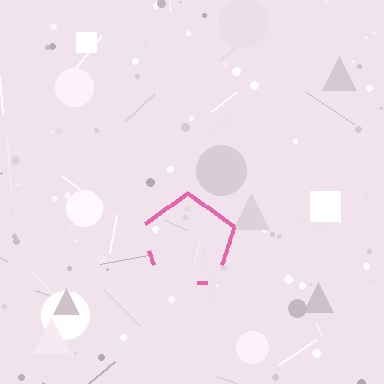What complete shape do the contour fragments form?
The contour fragments form a pentagon.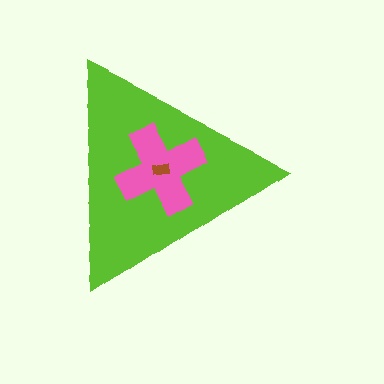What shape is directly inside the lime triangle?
The pink cross.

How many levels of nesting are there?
3.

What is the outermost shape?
The lime triangle.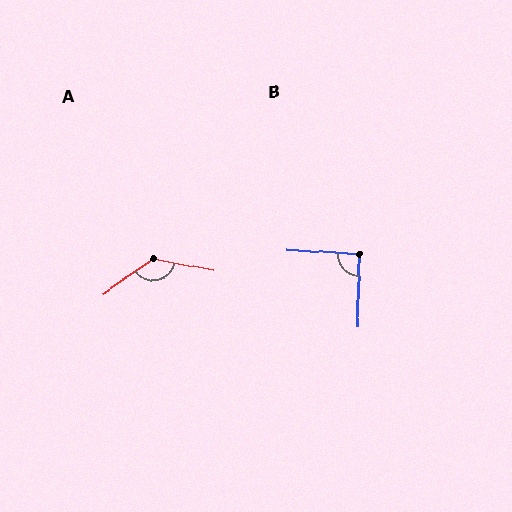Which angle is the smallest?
B, at approximately 92 degrees.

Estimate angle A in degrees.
Approximately 134 degrees.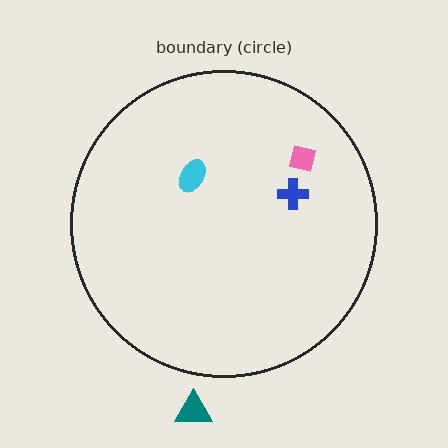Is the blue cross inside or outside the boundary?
Inside.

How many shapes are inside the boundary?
3 inside, 1 outside.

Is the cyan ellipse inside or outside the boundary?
Inside.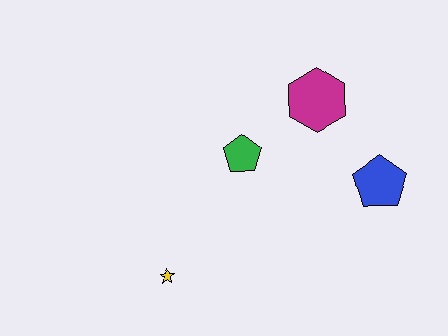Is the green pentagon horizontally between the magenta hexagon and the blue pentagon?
No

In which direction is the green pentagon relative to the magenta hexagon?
The green pentagon is to the left of the magenta hexagon.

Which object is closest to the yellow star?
The green pentagon is closest to the yellow star.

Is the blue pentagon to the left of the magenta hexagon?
No